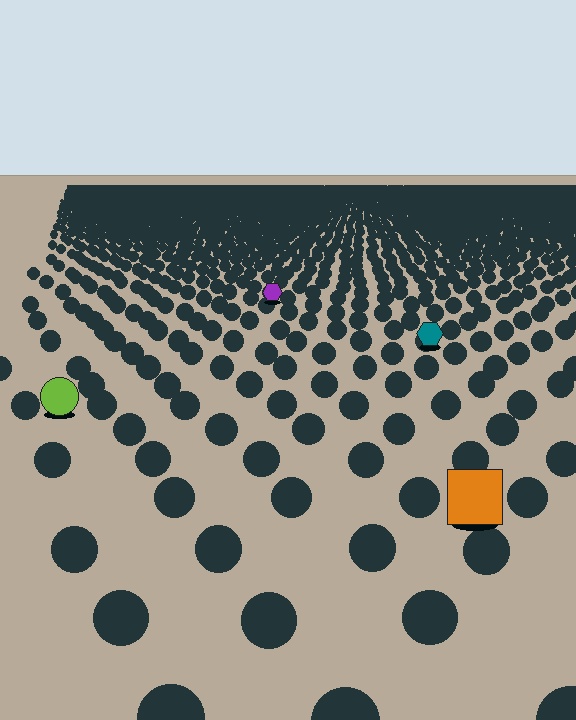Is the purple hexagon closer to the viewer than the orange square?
No. The orange square is closer — you can tell from the texture gradient: the ground texture is coarser near it.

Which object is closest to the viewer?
The orange square is closest. The texture marks near it are larger and more spread out.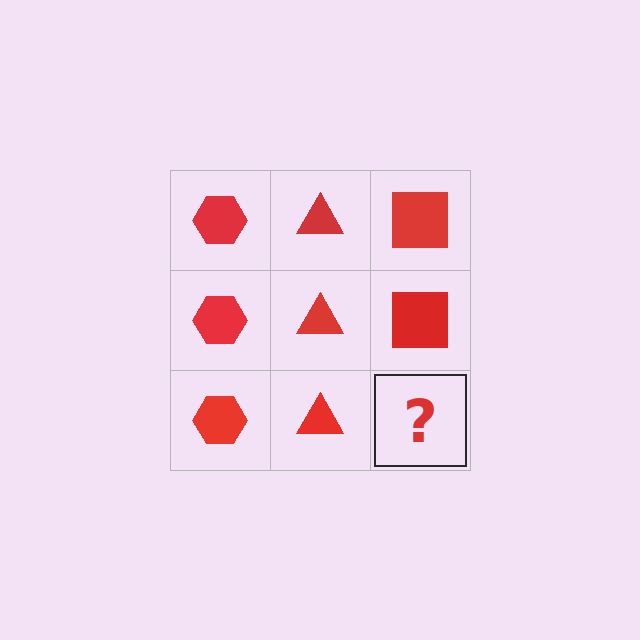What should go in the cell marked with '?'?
The missing cell should contain a red square.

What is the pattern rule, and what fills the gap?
The rule is that each column has a consistent shape. The gap should be filled with a red square.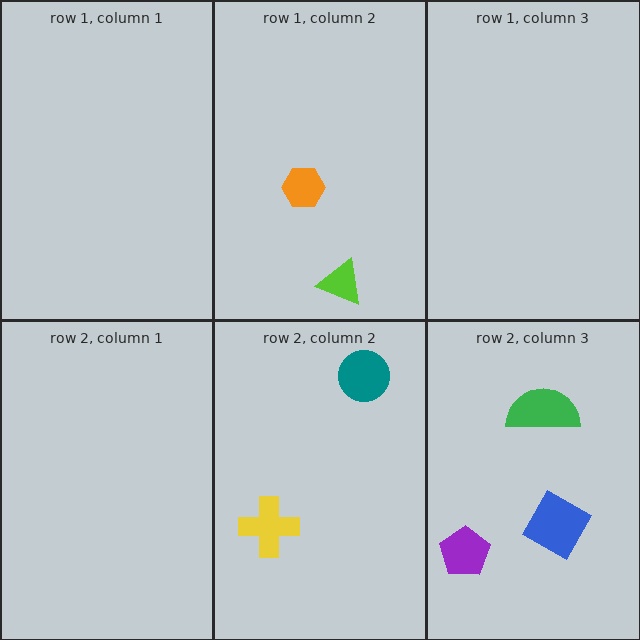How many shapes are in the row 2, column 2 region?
2.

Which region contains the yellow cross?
The row 2, column 2 region.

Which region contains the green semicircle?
The row 2, column 3 region.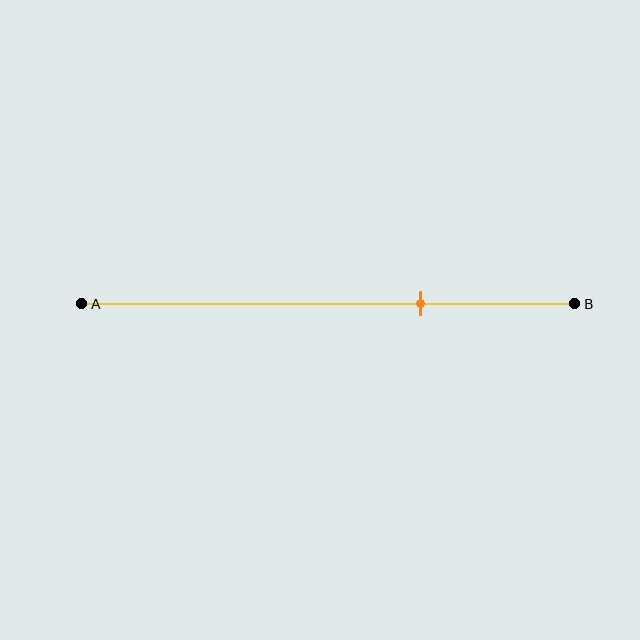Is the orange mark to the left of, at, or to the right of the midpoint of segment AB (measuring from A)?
The orange mark is to the right of the midpoint of segment AB.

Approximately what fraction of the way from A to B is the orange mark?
The orange mark is approximately 70% of the way from A to B.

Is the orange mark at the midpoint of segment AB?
No, the mark is at about 70% from A, not at the 50% midpoint.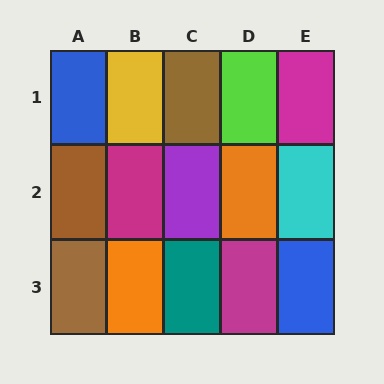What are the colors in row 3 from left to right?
Brown, orange, teal, magenta, blue.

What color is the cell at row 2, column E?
Cyan.